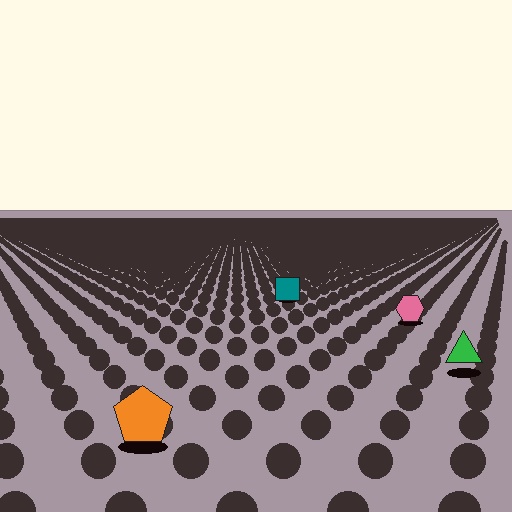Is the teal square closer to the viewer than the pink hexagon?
No. The pink hexagon is closer — you can tell from the texture gradient: the ground texture is coarser near it.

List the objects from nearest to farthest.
From nearest to farthest: the orange pentagon, the green triangle, the pink hexagon, the teal square.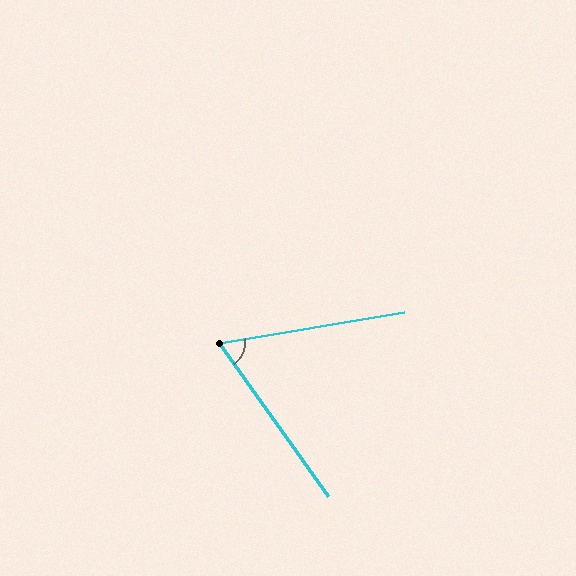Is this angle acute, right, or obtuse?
It is acute.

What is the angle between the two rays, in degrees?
Approximately 64 degrees.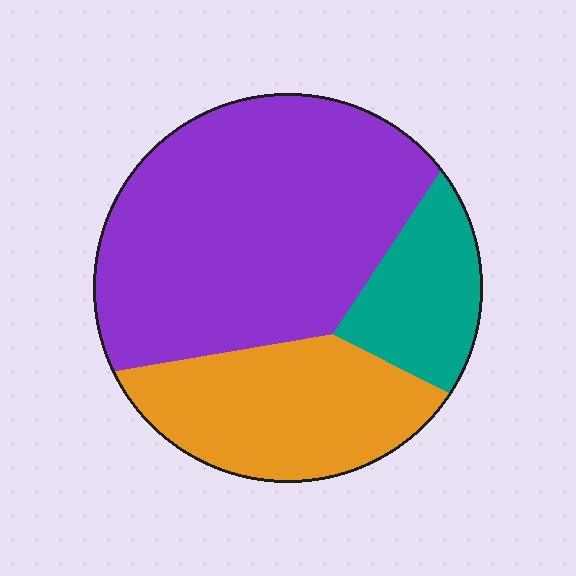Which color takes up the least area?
Teal, at roughly 15%.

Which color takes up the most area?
Purple, at roughly 55%.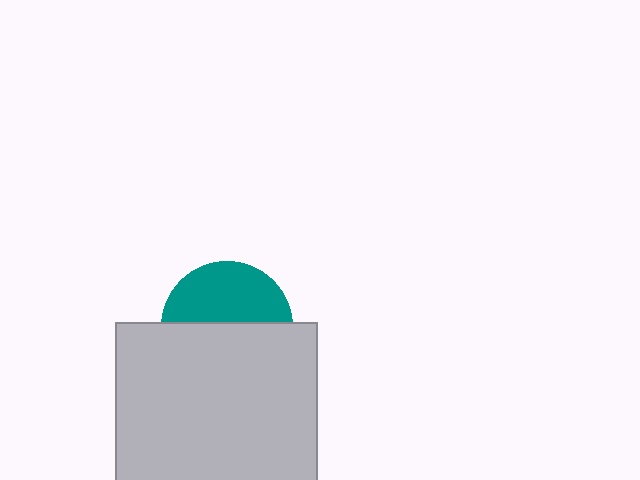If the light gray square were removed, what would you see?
You would see the complete teal circle.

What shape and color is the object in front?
The object in front is a light gray square.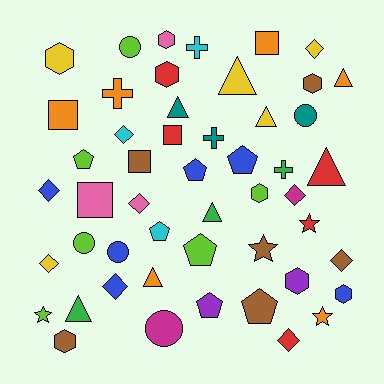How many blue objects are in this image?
There are 6 blue objects.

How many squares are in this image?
There are 5 squares.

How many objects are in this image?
There are 50 objects.